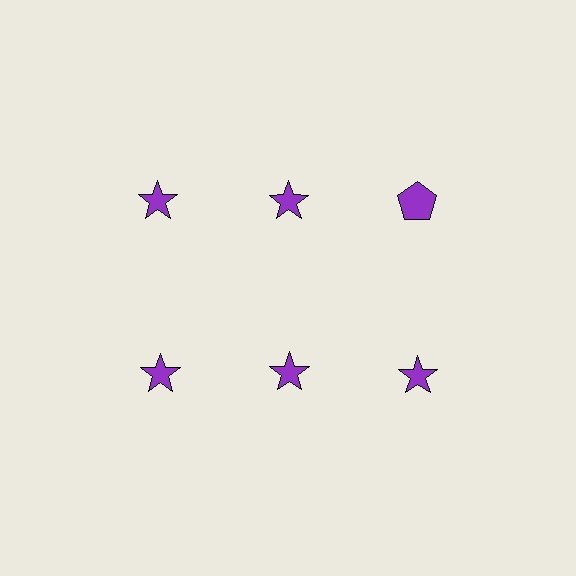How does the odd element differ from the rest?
It has a different shape: pentagon instead of star.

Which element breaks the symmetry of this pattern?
The purple pentagon in the top row, center column breaks the symmetry. All other shapes are purple stars.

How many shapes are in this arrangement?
There are 6 shapes arranged in a grid pattern.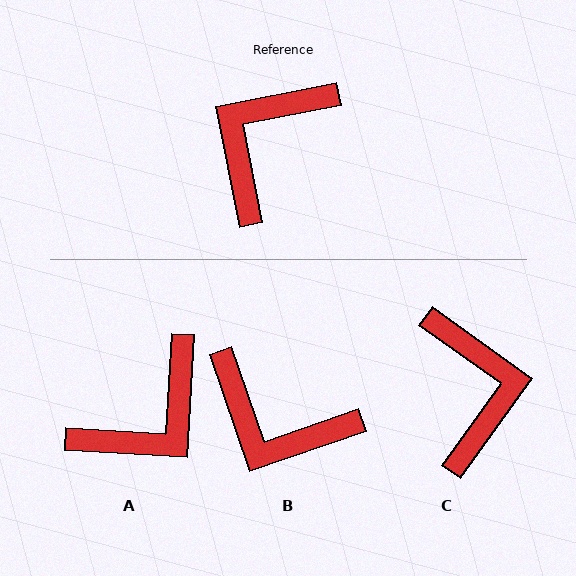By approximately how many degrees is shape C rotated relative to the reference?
Approximately 137 degrees clockwise.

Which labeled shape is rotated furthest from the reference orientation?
A, about 165 degrees away.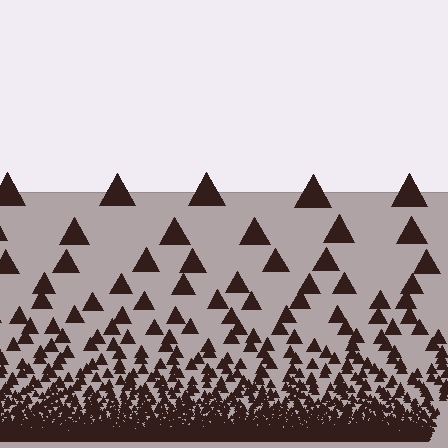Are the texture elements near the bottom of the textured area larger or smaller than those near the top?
Smaller. The gradient is inverted — elements near the bottom are smaller and denser.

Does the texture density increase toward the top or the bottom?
Density increases toward the bottom.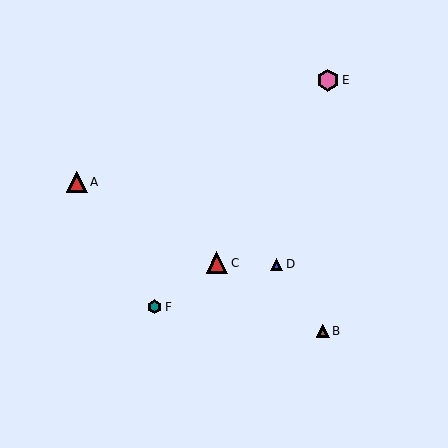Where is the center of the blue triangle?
The center of the blue triangle is at (277, 264).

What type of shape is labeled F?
Shape F is a teal hexagon.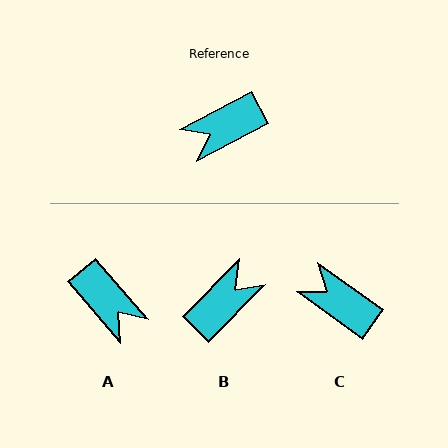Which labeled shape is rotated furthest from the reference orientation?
B, about 163 degrees away.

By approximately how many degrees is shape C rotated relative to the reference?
Approximately 64 degrees clockwise.